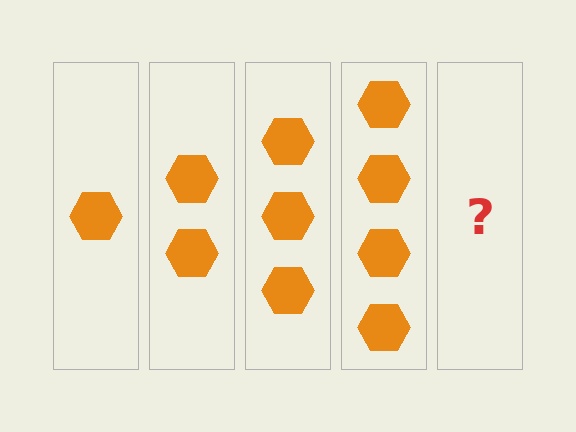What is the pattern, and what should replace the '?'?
The pattern is that each step adds one more hexagon. The '?' should be 5 hexagons.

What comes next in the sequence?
The next element should be 5 hexagons.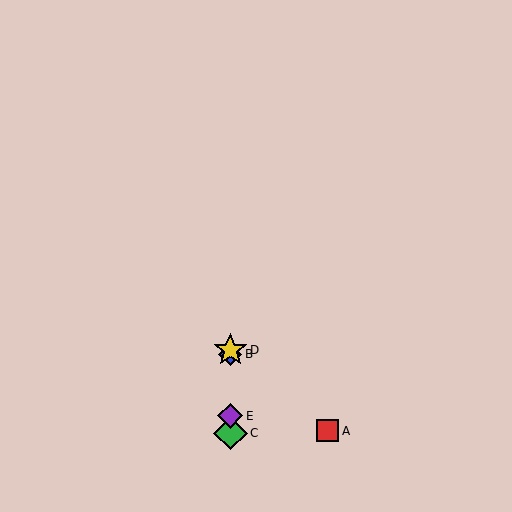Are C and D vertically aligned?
Yes, both are at x≈230.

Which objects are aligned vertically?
Objects B, C, D, E are aligned vertically.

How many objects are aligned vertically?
4 objects (B, C, D, E) are aligned vertically.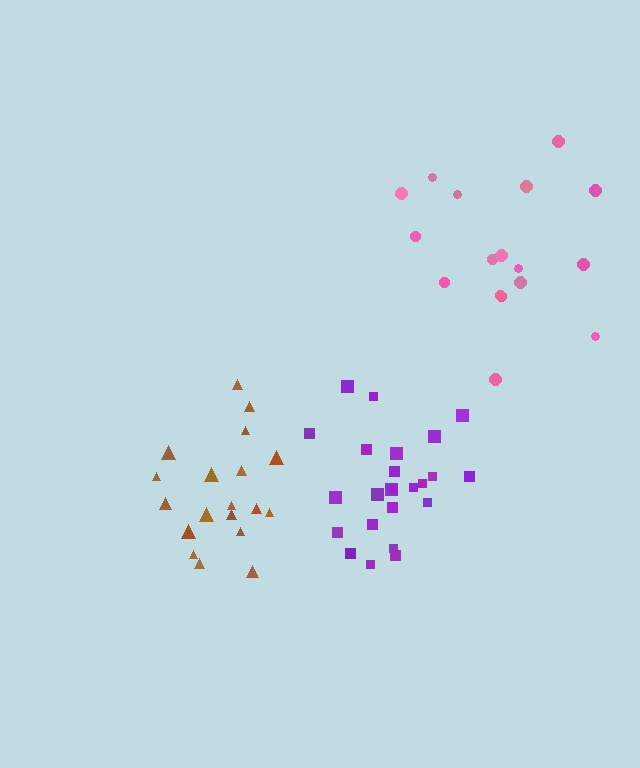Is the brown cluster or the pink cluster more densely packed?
Brown.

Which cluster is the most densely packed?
Purple.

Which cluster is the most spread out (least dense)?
Pink.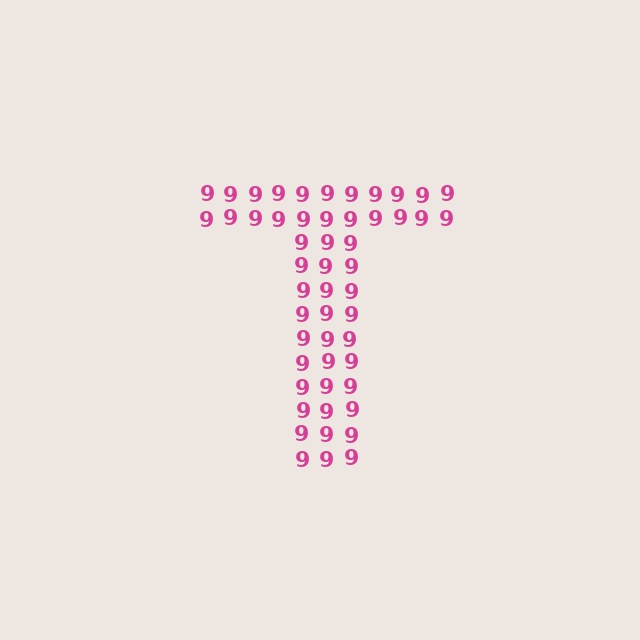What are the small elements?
The small elements are digit 9's.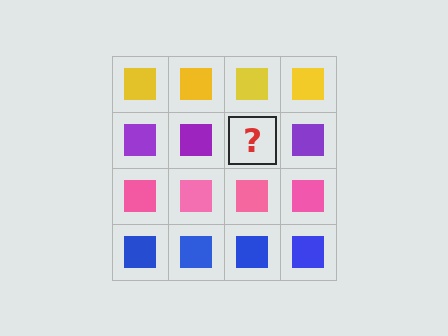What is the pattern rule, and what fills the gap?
The rule is that each row has a consistent color. The gap should be filled with a purple square.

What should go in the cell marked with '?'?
The missing cell should contain a purple square.